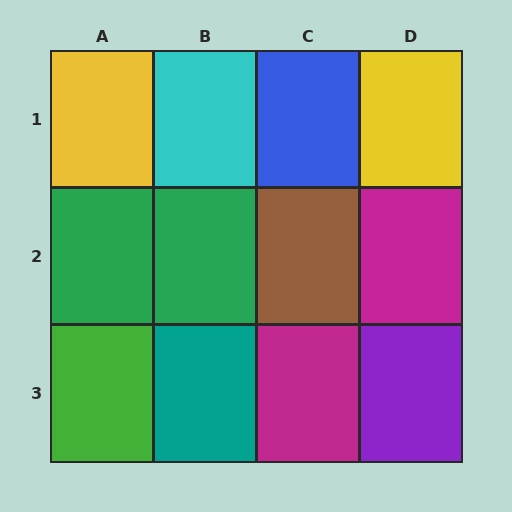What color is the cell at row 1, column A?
Yellow.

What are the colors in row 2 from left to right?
Green, green, brown, magenta.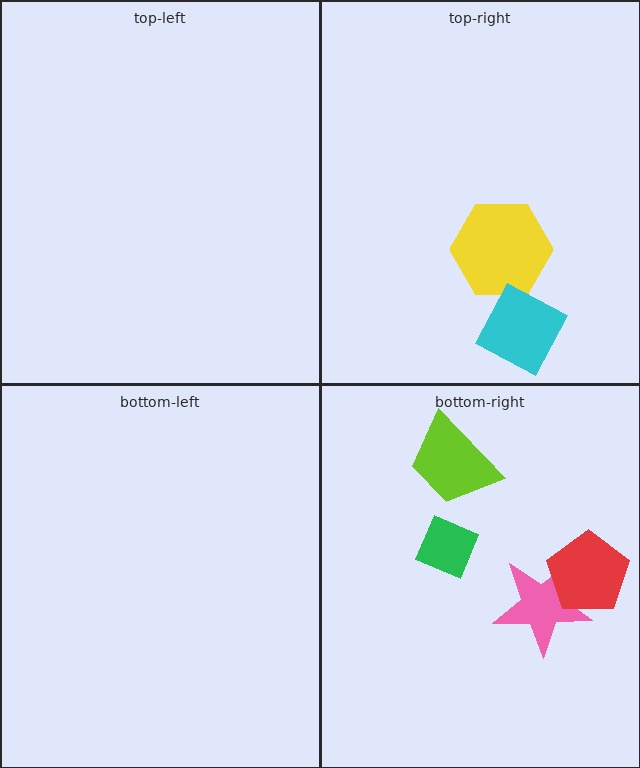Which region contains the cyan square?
The top-right region.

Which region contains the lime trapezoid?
The bottom-right region.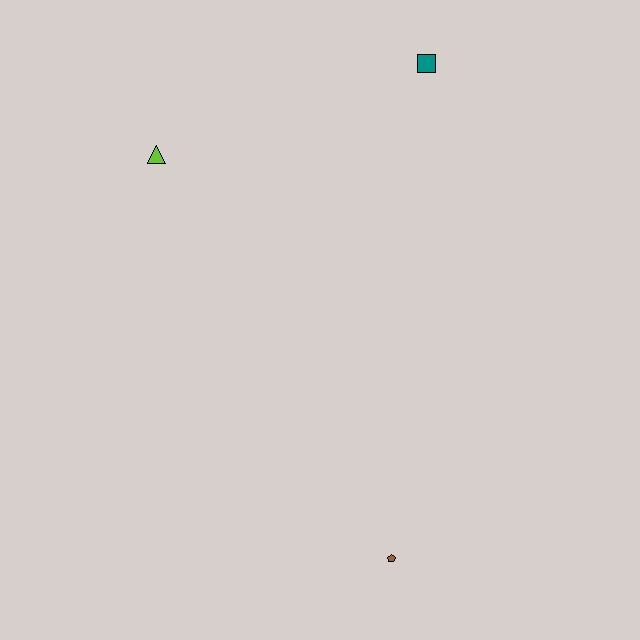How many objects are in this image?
There are 3 objects.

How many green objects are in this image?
There are no green objects.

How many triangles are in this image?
There is 1 triangle.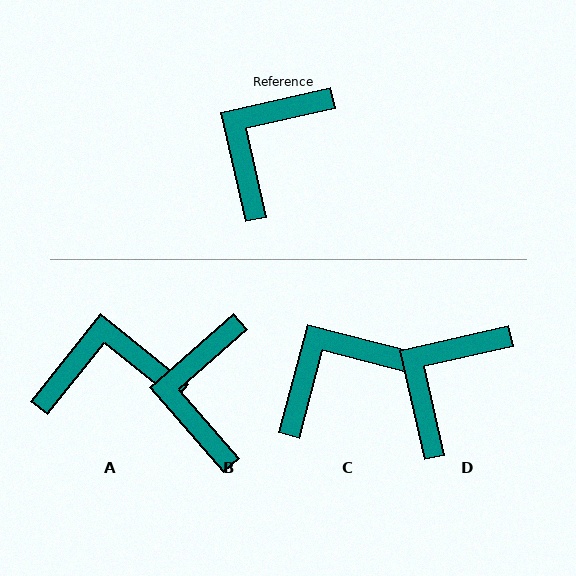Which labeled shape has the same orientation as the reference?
D.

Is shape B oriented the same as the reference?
No, it is off by about 28 degrees.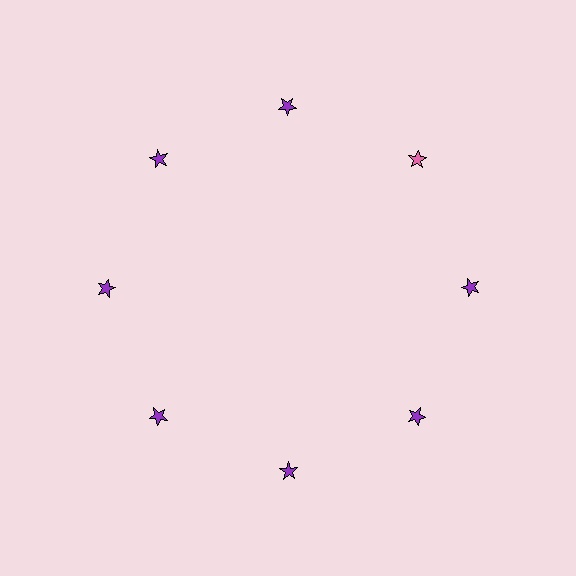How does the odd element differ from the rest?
It has a different color: pink instead of purple.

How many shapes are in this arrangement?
There are 8 shapes arranged in a ring pattern.